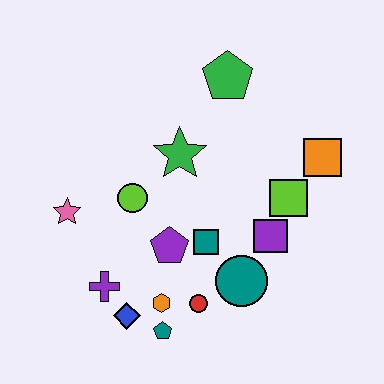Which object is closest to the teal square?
The purple pentagon is closest to the teal square.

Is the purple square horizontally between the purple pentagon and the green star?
No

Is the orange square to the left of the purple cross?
No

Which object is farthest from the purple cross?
The orange square is farthest from the purple cross.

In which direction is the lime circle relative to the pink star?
The lime circle is to the right of the pink star.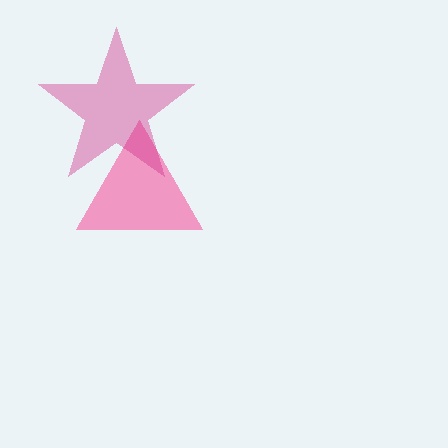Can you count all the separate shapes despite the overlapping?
Yes, there are 2 separate shapes.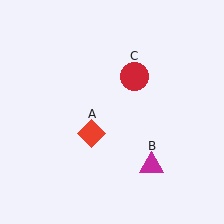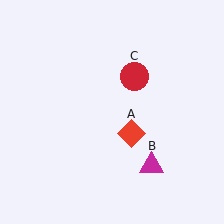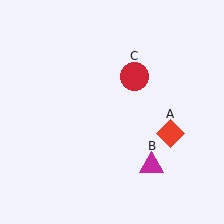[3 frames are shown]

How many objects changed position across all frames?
1 object changed position: red diamond (object A).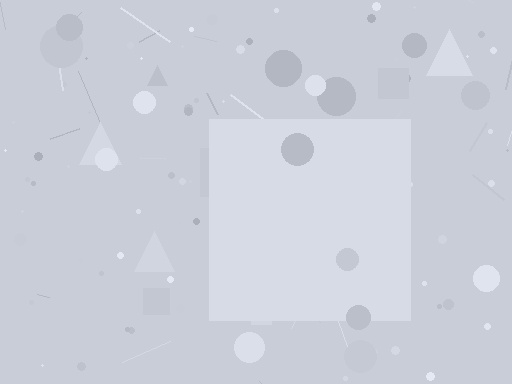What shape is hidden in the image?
A square is hidden in the image.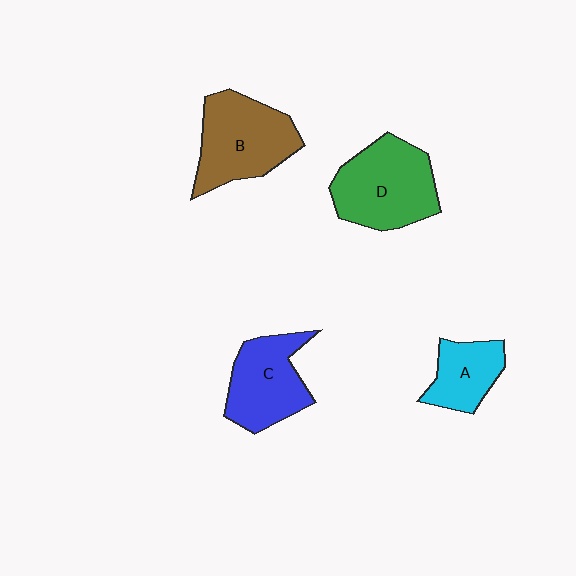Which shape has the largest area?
Shape D (green).